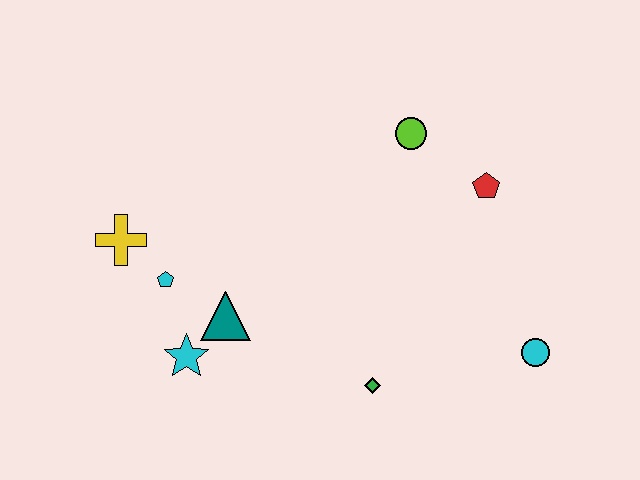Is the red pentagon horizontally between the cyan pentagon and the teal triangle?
No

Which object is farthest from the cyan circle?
The yellow cross is farthest from the cyan circle.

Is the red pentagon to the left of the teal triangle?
No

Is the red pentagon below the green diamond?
No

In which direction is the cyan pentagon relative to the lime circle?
The cyan pentagon is to the left of the lime circle.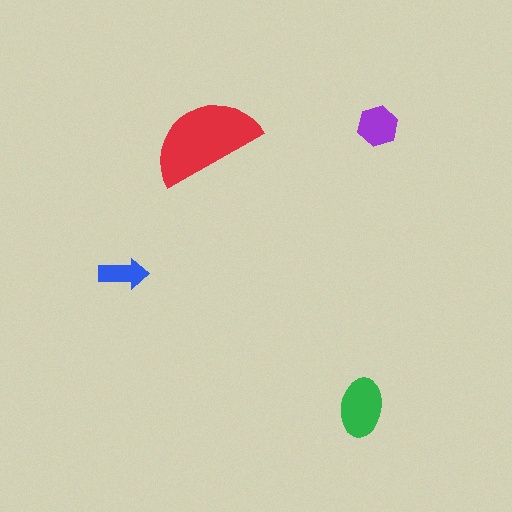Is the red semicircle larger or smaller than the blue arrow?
Larger.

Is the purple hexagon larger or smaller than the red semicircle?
Smaller.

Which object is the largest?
The red semicircle.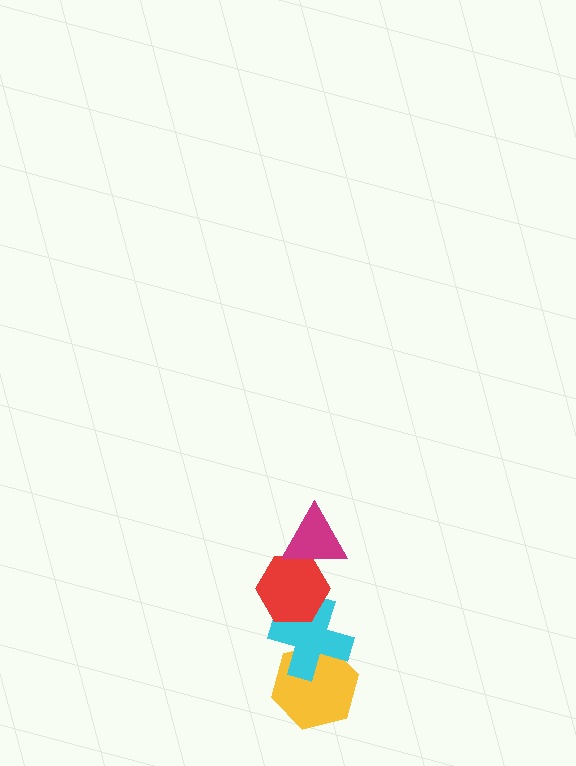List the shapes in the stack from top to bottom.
From top to bottom: the magenta triangle, the red hexagon, the cyan cross, the yellow hexagon.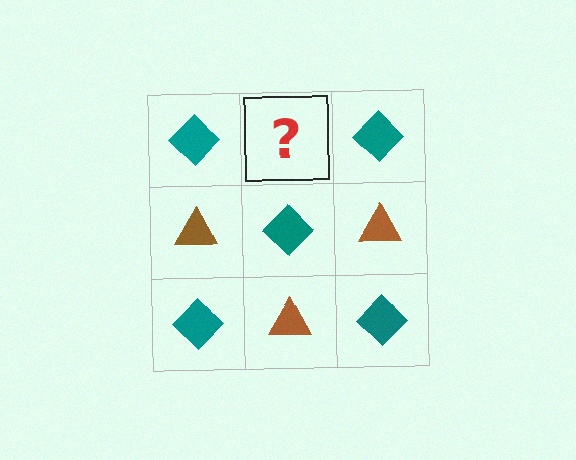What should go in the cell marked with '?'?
The missing cell should contain a brown triangle.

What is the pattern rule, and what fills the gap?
The rule is that it alternates teal diamond and brown triangle in a checkerboard pattern. The gap should be filled with a brown triangle.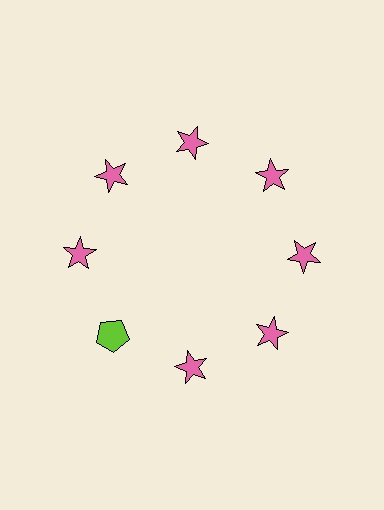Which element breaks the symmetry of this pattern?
The lime pentagon at roughly the 8 o'clock position breaks the symmetry. All other shapes are pink stars.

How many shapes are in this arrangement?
There are 8 shapes arranged in a ring pattern.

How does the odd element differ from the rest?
It differs in both color (lime instead of pink) and shape (pentagon instead of star).